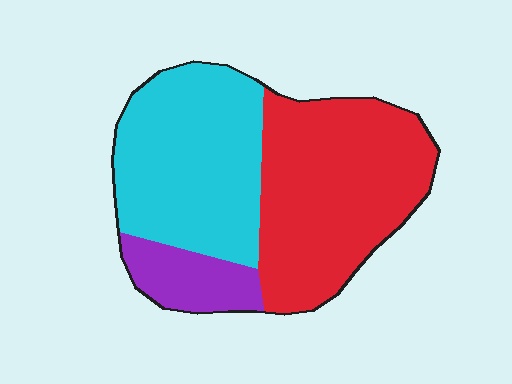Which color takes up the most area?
Red, at roughly 45%.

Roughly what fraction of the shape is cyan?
Cyan covers around 40% of the shape.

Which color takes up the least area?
Purple, at roughly 10%.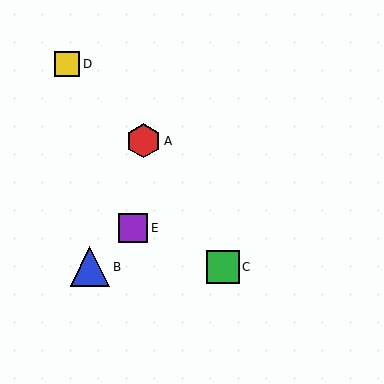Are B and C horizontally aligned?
Yes, both are at y≈267.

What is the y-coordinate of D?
Object D is at y≈64.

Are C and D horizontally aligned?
No, C is at y≈267 and D is at y≈64.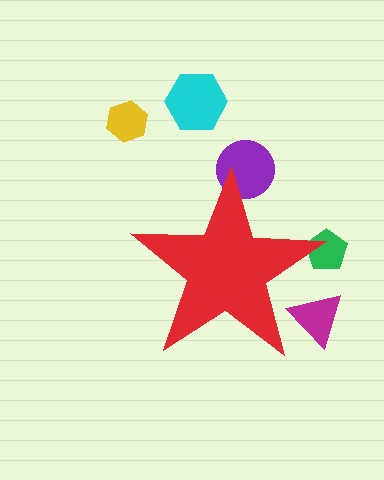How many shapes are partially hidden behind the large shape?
3 shapes are partially hidden.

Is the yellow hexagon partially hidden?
No, the yellow hexagon is fully visible.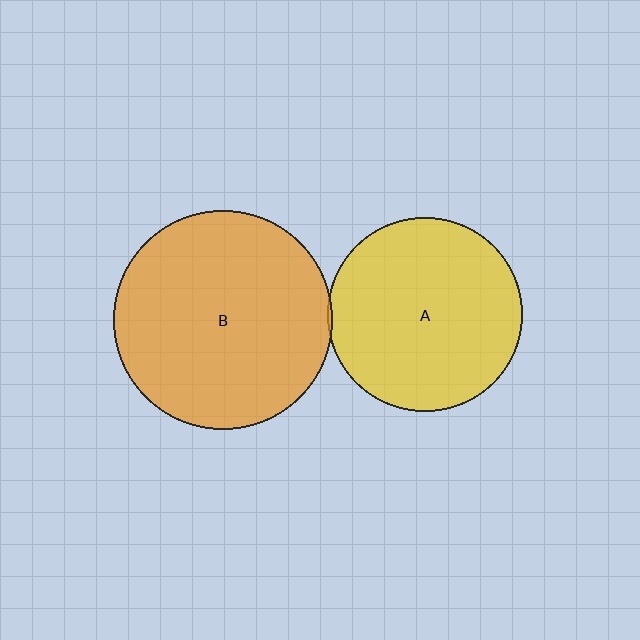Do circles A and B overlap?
Yes.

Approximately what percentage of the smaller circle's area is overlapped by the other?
Approximately 5%.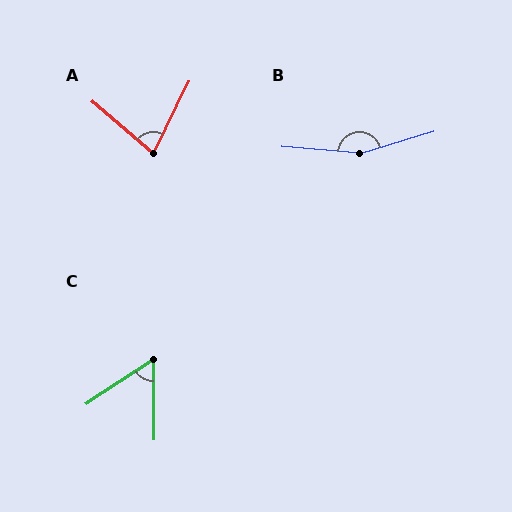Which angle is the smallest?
C, at approximately 57 degrees.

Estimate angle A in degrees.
Approximately 75 degrees.